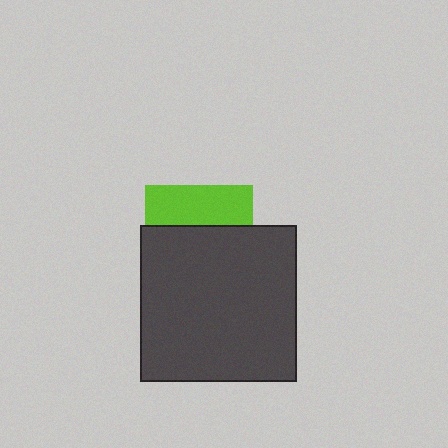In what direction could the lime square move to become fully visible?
The lime square could move up. That would shift it out from behind the dark gray square entirely.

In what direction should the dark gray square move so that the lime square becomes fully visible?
The dark gray square should move down. That is the shortest direction to clear the overlap and leave the lime square fully visible.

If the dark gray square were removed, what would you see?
You would see the complete lime square.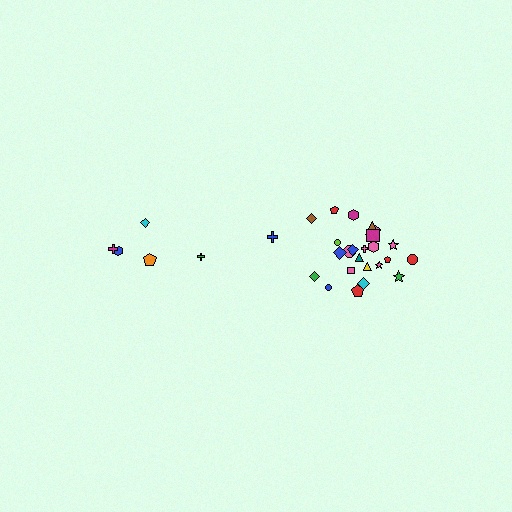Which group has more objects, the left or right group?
The right group.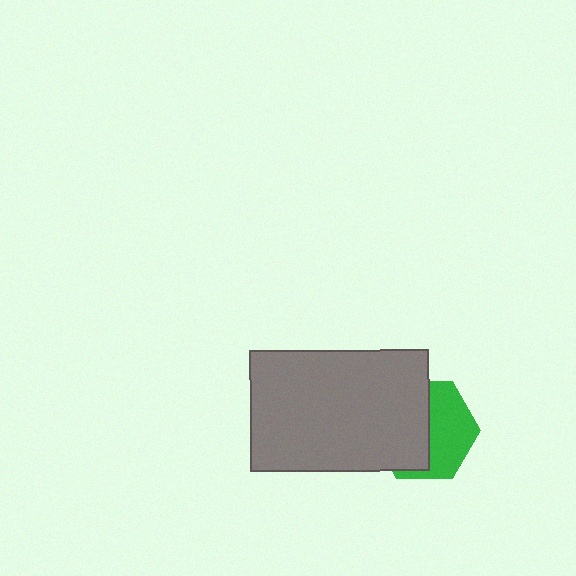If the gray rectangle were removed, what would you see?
You would see the complete green hexagon.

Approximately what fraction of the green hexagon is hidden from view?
Roughly 54% of the green hexagon is hidden behind the gray rectangle.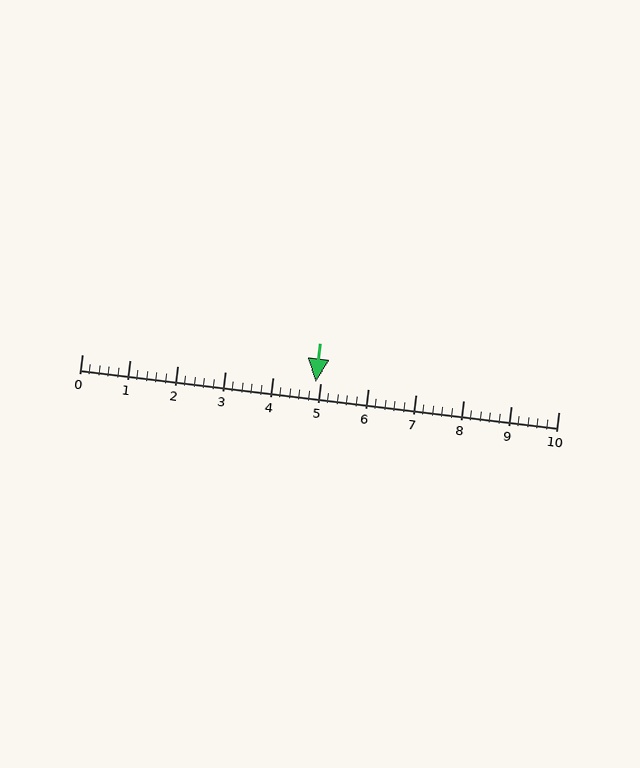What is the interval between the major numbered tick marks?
The major tick marks are spaced 1 units apart.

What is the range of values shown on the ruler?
The ruler shows values from 0 to 10.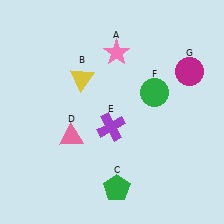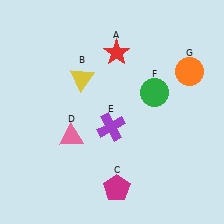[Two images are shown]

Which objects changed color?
A changed from pink to red. C changed from green to magenta. G changed from magenta to orange.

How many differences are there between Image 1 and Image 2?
There are 3 differences between the two images.